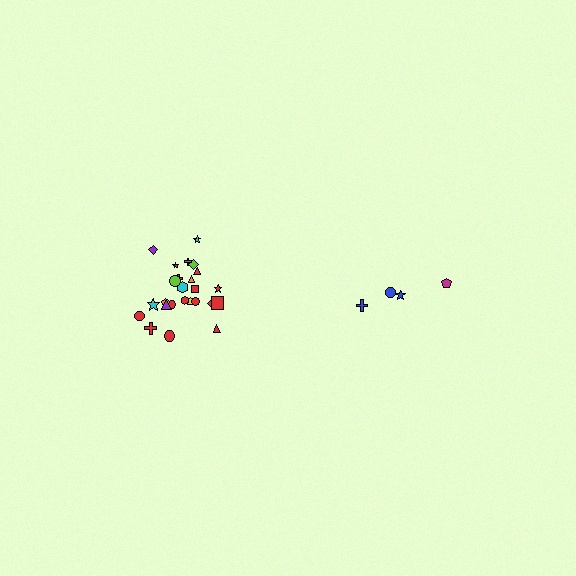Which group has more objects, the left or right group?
The left group.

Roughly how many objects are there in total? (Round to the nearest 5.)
Roughly 30 objects in total.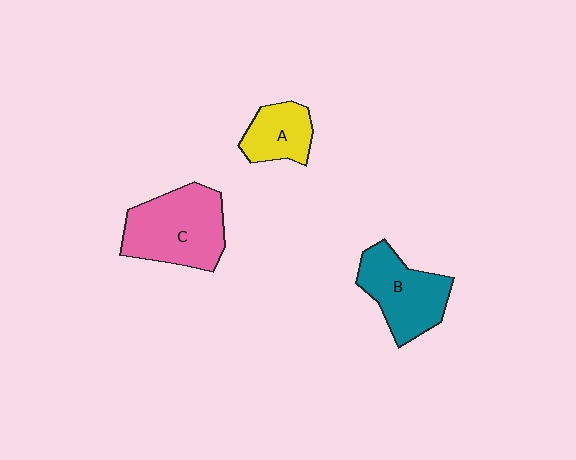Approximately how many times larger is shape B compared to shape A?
Approximately 1.6 times.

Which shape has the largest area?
Shape C (pink).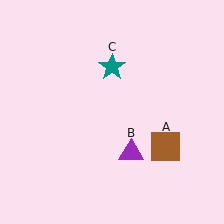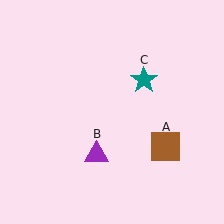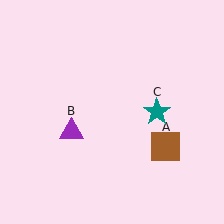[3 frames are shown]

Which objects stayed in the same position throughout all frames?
Brown square (object A) remained stationary.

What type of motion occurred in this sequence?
The purple triangle (object B), teal star (object C) rotated clockwise around the center of the scene.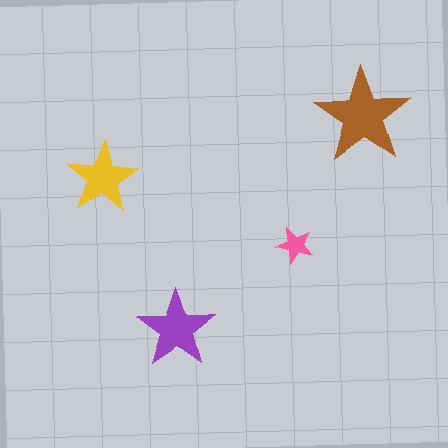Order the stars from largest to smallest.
the brown one, the purple one, the yellow one, the pink one.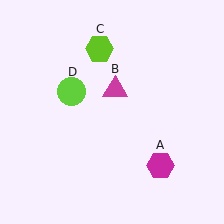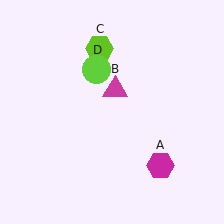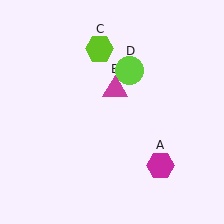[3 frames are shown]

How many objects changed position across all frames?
1 object changed position: lime circle (object D).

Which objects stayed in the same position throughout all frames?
Magenta hexagon (object A) and magenta triangle (object B) and lime hexagon (object C) remained stationary.